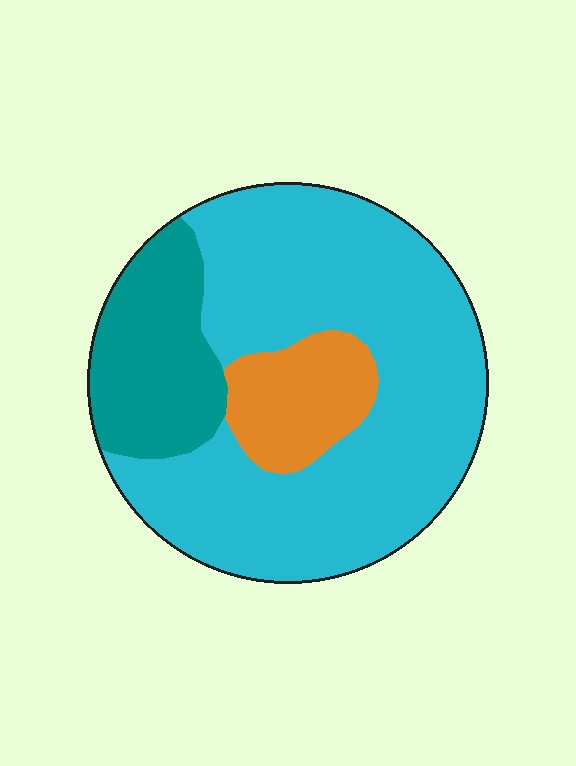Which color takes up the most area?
Cyan, at roughly 70%.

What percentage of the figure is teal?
Teal covers about 20% of the figure.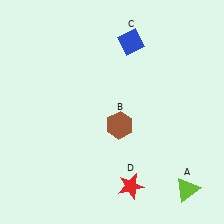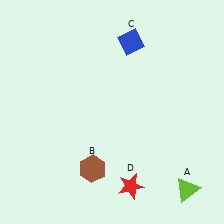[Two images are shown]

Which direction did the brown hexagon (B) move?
The brown hexagon (B) moved down.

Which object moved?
The brown hexagon (B) moved down.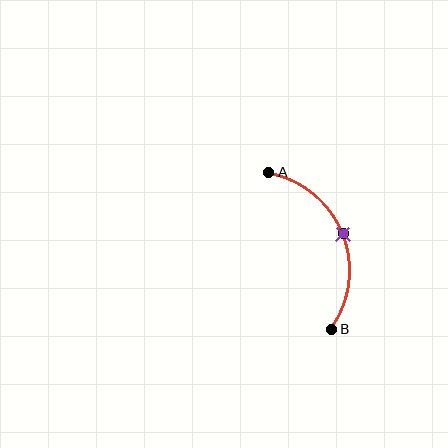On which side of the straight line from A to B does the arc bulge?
The arc bulges to the right of the straight line connecting A and B.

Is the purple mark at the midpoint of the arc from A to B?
Yes. The purple mark lies on the arc at equal arc-length from both A and B — it is the arc midpoint.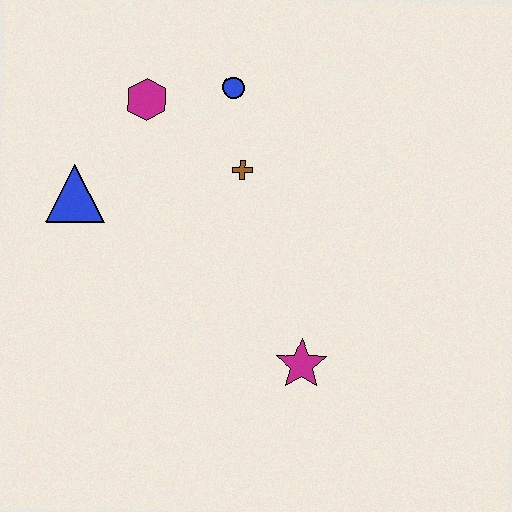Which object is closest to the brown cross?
The blue circle is closest to the brown cross.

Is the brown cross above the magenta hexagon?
No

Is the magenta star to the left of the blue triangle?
No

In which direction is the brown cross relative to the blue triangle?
The brown cross is to the right of the blue triangle.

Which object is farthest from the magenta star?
The magenta hexagon is farthest from the magenta star.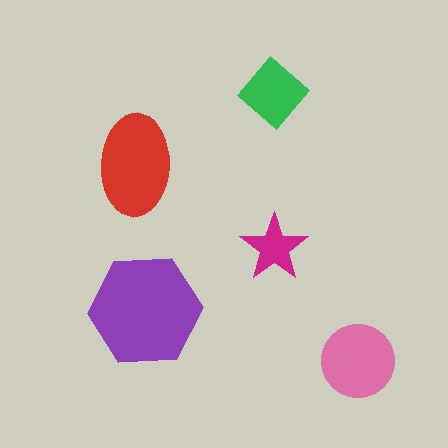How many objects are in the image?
There are 5 objects in the image.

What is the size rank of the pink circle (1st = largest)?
3rd.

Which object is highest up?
The green diamond is topmost.